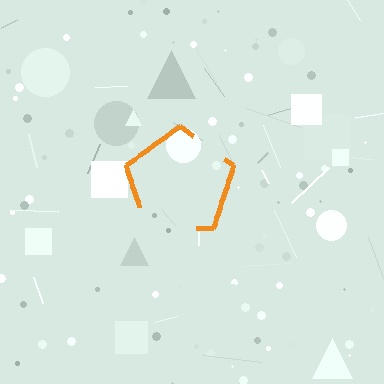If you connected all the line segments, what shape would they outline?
They would outline a pentagon.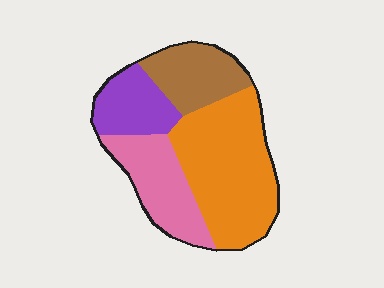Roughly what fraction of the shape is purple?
Purple covers about 15% of the shape.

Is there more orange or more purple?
Orange.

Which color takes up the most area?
Orange, at roughly 45%.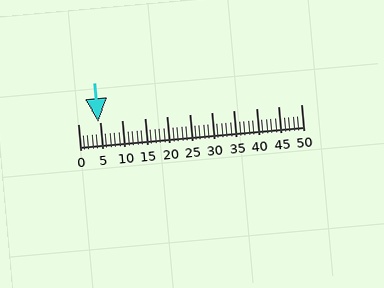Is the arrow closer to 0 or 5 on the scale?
The arrow is closer to 5.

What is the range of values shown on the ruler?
The ruler shows values from 0 to 50.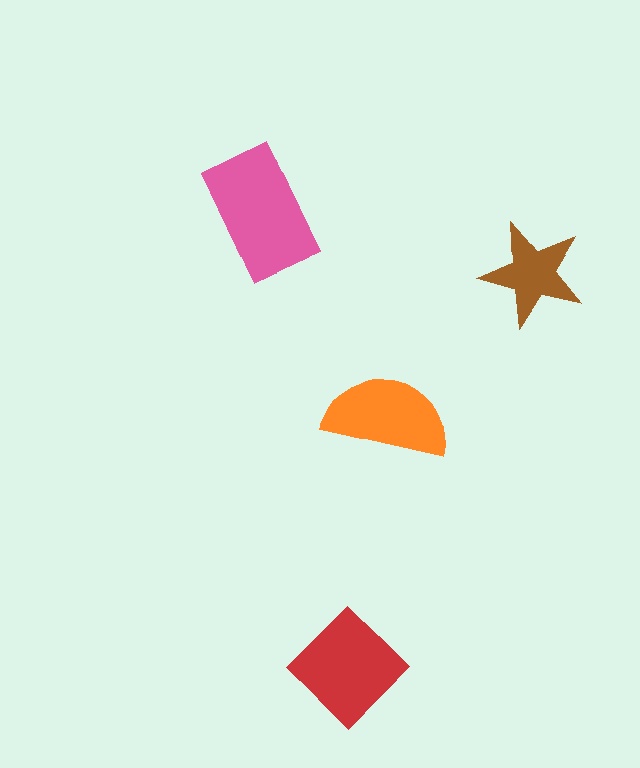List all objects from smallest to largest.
The brown star, the orange semicircle, the red diamond, the pink rectangle.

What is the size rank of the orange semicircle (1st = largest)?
3rd.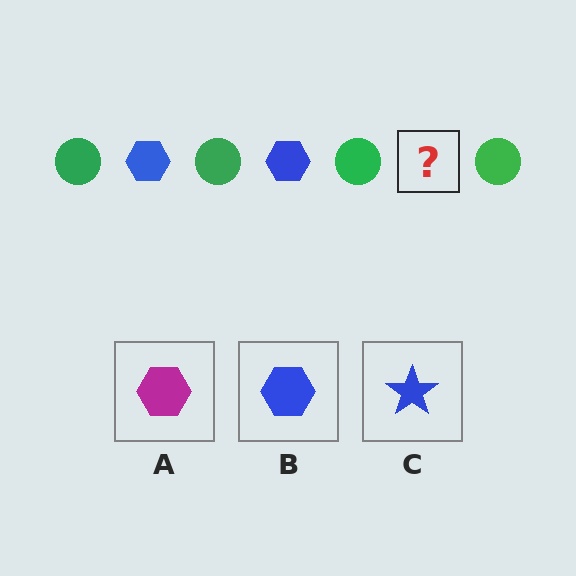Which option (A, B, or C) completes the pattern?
B.